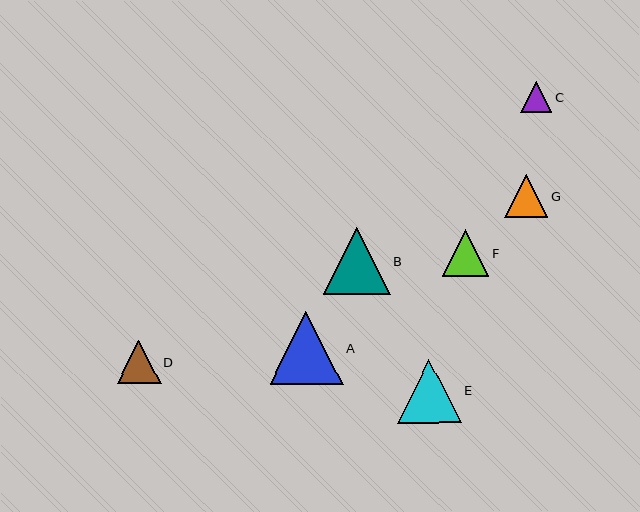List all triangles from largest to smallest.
From largest to smallest: A, B, E, F, D, G, C.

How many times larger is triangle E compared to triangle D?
Triangle E is approximately 1.5 times the size of triangle D.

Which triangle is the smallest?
Triangle C is the smallest with a size of approximately 31 pixels.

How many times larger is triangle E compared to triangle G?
Triangle E is approximately 1.5 times the size of triangle G.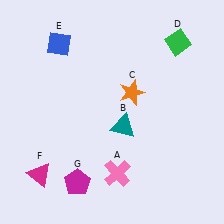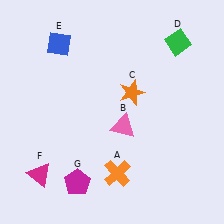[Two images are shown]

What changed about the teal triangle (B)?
In Image 1, B is teal. In Image 2, it changed to pink.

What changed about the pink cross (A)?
In Image 1, A is pink. In Image 2, it changed to orange.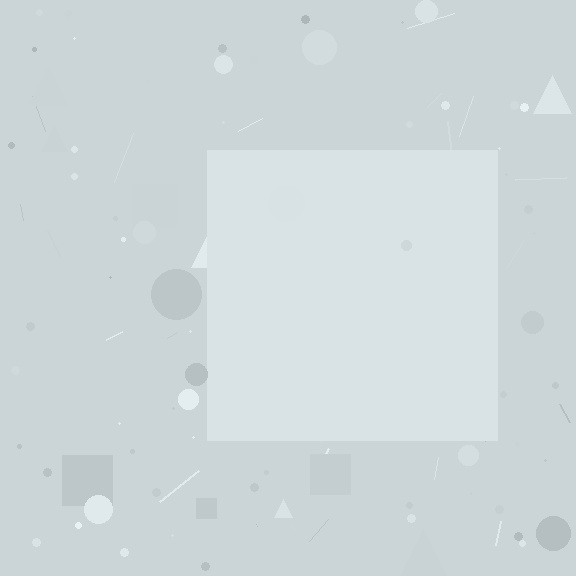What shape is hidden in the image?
A square is hidden in the image.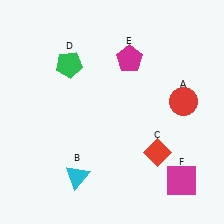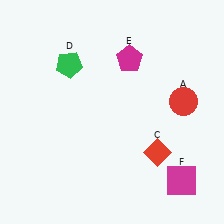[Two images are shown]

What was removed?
The cyan triangle (B) was removed in Image 2.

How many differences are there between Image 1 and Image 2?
There is 1 difference between the two images.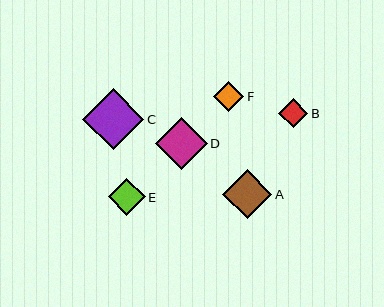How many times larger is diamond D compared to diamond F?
Diamond D is approximately 1.7 times the size of diamond F.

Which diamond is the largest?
Diamond C is the largest with a size of approximately 61 pixels.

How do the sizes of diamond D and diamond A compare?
Diamond D and diamond A are approximately the same size.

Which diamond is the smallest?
Diamond B is the smallest with a size of approximately 30 pixels.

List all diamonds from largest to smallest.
From largest to smallest: C, D, A, E, F, B.